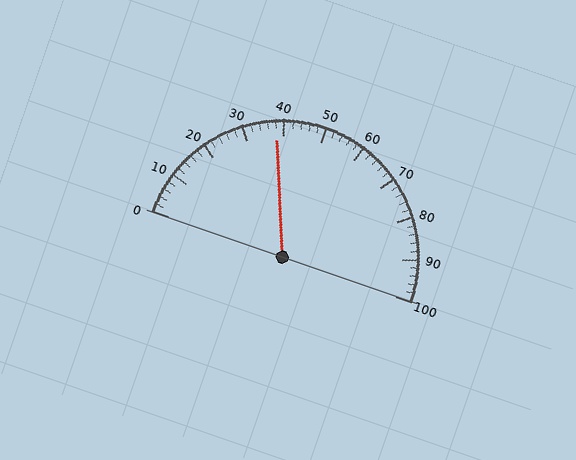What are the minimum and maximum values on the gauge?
The gauge ranges from 0 to 100.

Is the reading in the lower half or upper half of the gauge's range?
The reading is in the lower half of the range (0 to 100).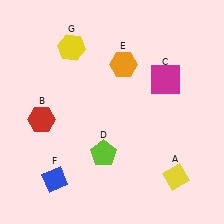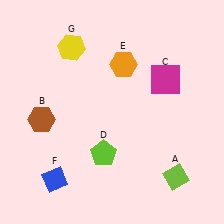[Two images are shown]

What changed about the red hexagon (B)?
In Image 1, B is red. In Image 2, it changed to brown.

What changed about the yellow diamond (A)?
In Image 1, A is yellow. In Image 2, it changed to lime.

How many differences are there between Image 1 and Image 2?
There are 2 differences between the two images.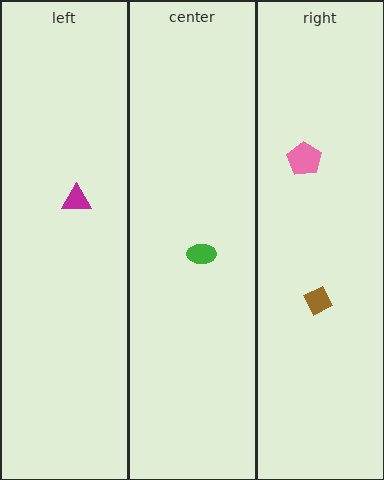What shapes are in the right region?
The brown diamond, the pink pentagon.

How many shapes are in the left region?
1.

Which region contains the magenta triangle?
The left region.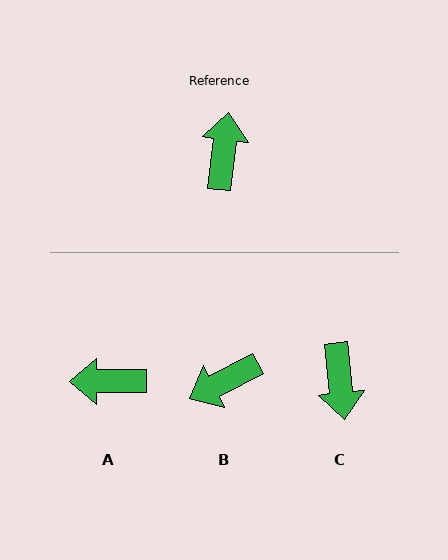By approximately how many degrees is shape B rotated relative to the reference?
Approximately 124 degrees counter-clockwise.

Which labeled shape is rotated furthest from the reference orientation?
C, about 167 degrees away.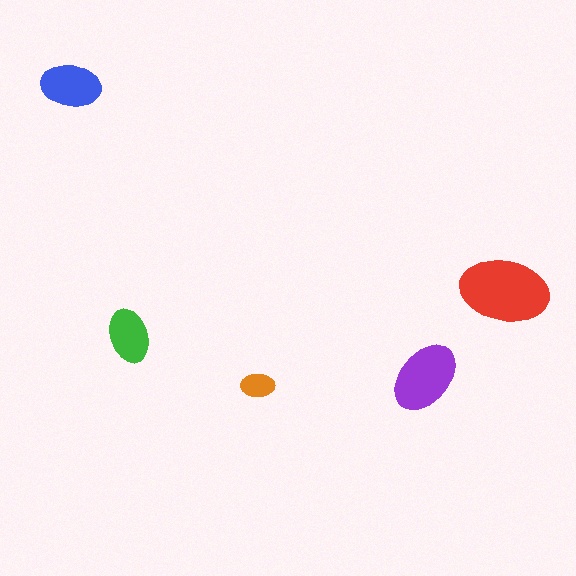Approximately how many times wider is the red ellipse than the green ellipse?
About 1.5 times wider.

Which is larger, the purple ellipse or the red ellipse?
The red one.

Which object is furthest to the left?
The blue ellipse is leftmost.